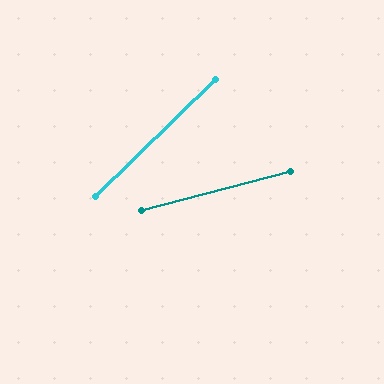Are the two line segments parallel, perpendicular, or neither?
Neither parallel nor perpendicular — they differ by about 30°.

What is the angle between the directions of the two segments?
Approximately 30 degrees.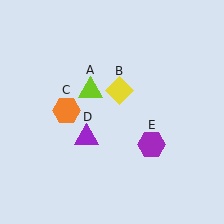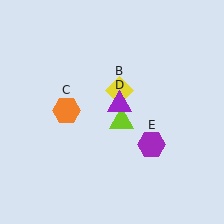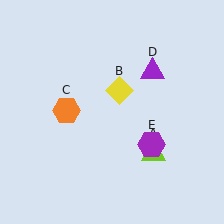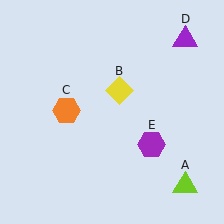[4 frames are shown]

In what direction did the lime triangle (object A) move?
The lime triangle (object A) moved down and to the right.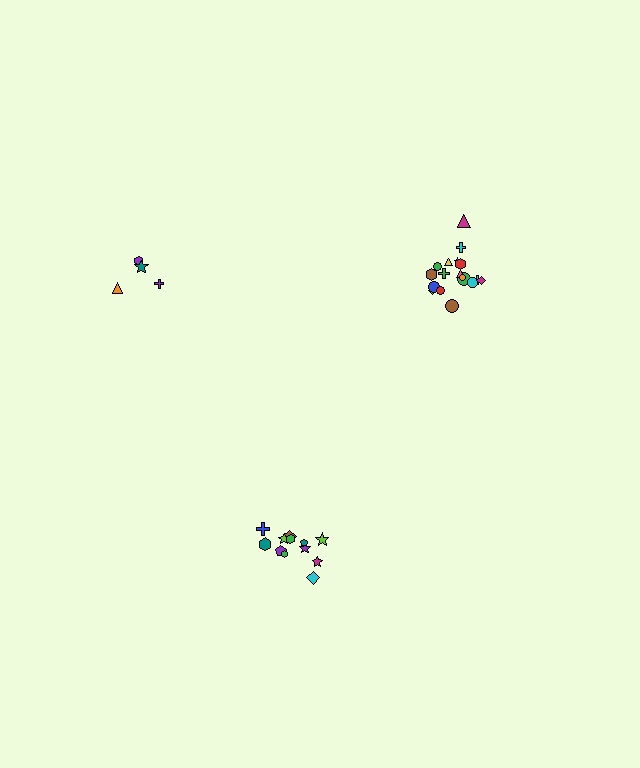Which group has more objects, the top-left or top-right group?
The top-right group.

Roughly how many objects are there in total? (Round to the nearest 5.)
Roughly 35 objects in total.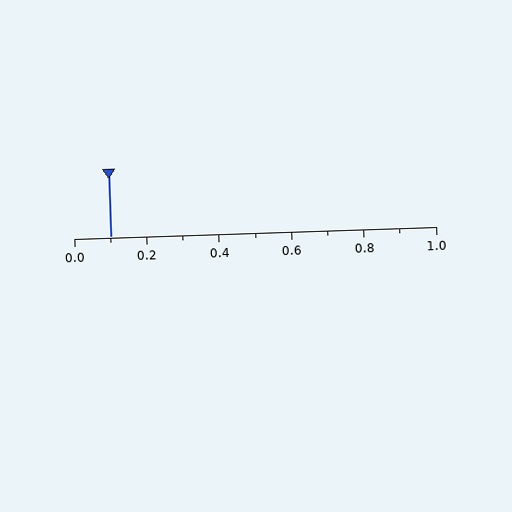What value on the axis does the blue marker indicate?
The marker indicates approximately 0.1.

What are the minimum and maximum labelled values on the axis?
The axis runs from 0.0 to 1.0.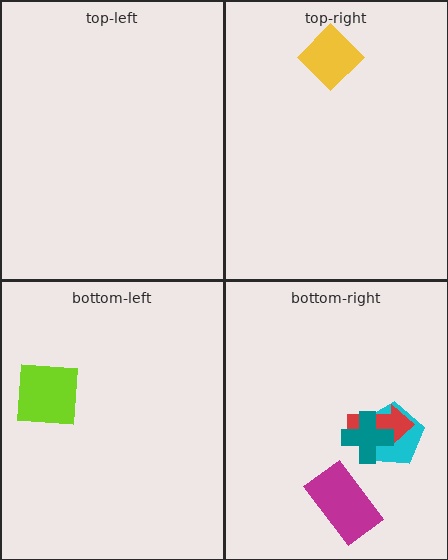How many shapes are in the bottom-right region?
4.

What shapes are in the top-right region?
The yellow diamond.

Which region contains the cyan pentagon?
The bottom-right region.